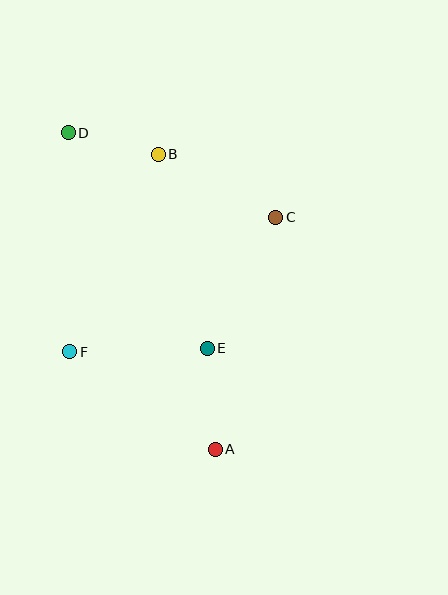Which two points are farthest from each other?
Points A and D are farthest from each other.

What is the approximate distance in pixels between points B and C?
The distance between B and C is approximately 133 pixels.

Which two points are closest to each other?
Points B and D are closest to each other.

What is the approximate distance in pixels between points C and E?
The distance between C and E is approximately 148 pixels.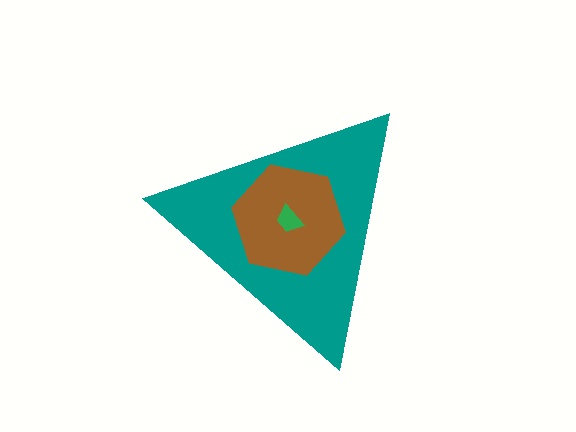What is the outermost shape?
The teal triangle.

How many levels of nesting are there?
3.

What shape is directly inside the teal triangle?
The brown hexagon.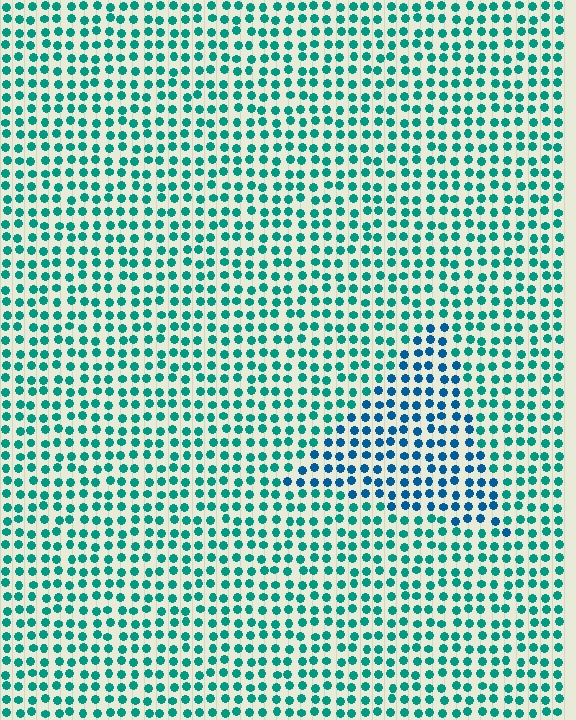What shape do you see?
I see a triangle.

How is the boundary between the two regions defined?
The boundary is defined purely by a slight shift in hue (about 33 degrees). Spacing, size, and orientation are identical on both sides.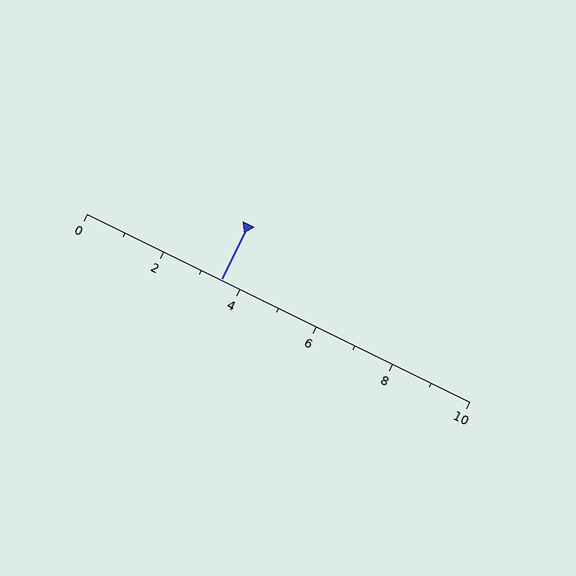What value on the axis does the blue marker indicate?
The marker indicates approximately 3.5.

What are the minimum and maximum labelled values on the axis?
The axis runs from 0 to 10.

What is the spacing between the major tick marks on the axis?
The major ticks are spaced 2 apart.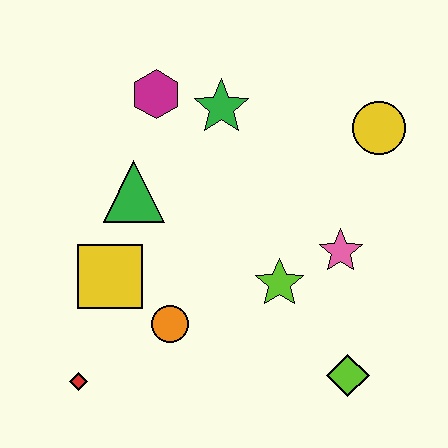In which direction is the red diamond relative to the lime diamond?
The red diamond is to the left of the lime diamond.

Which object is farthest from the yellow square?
The yellow circle is farthest from the yellow square.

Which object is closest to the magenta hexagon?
The green star is closest to the magenta hexagon.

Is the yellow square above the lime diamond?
Yes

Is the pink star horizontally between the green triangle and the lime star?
No